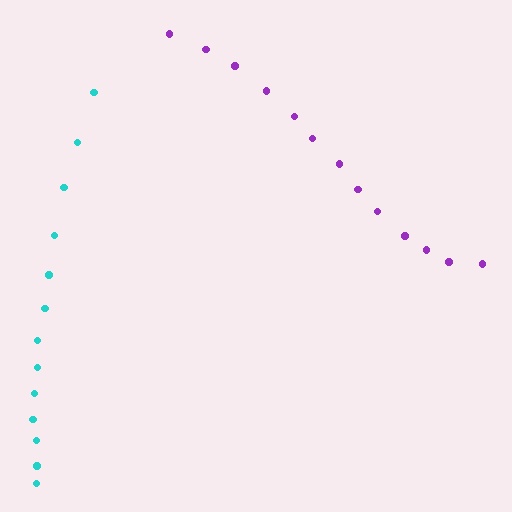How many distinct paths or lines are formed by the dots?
There are 2 distinct paths.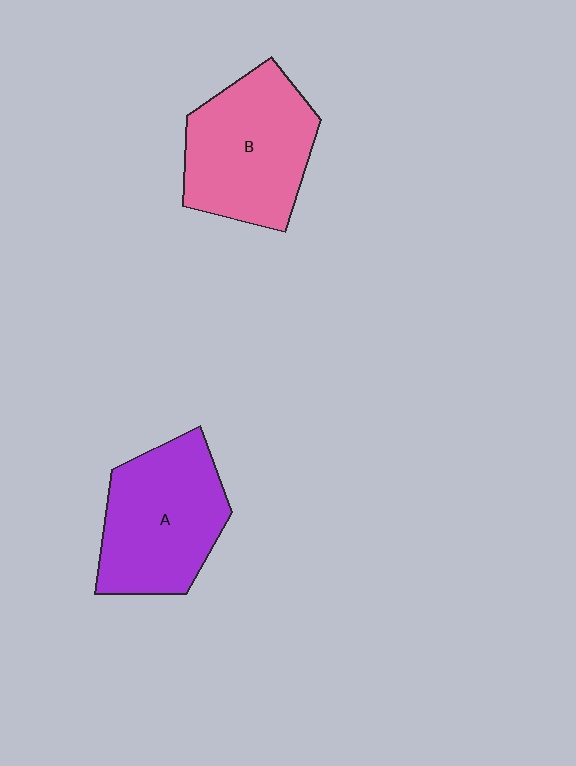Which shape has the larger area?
Shape B (pink).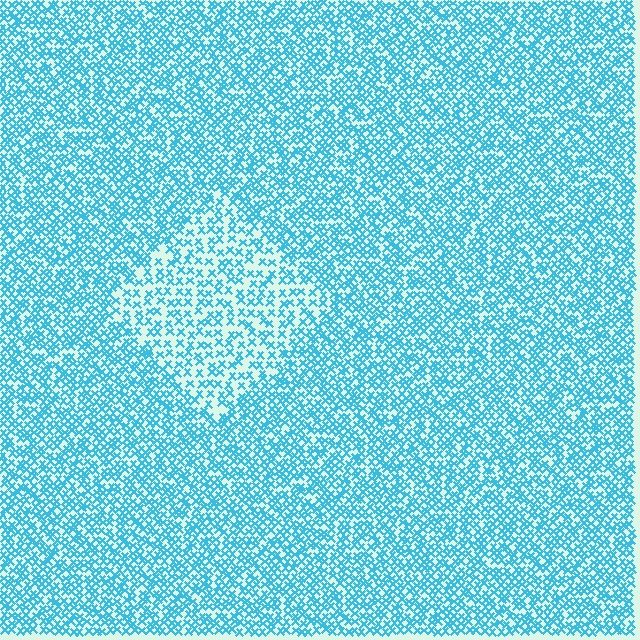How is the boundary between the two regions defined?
The boundary is defined by a change in element density (approximately 1.8x ratio). All elements are the same color, size, and shape.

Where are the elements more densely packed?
The elements are more densely packed outside the diamond boundary.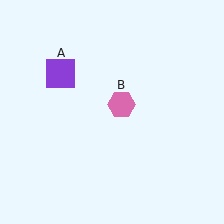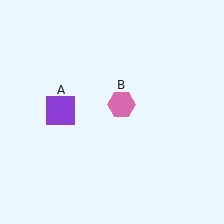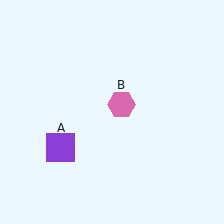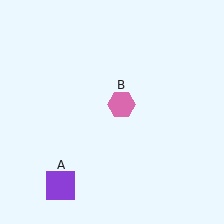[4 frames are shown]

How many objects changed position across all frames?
1 object changed position: purple square (object A).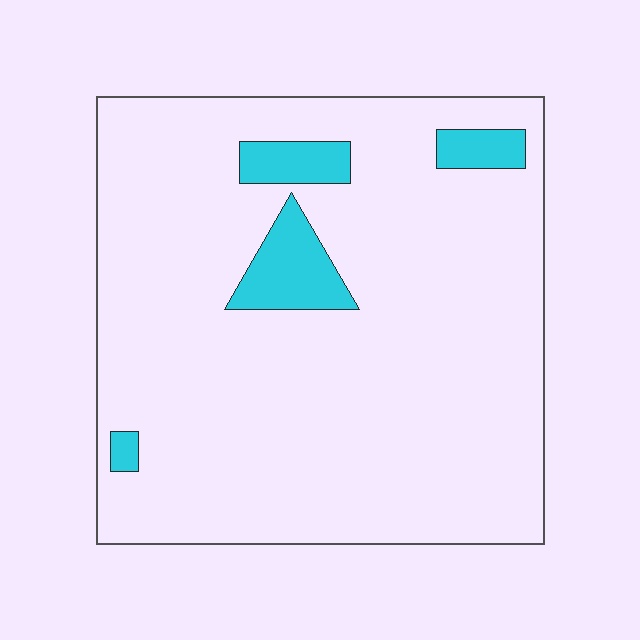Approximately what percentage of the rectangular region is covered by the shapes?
Approximately 10%.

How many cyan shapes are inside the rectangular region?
4.